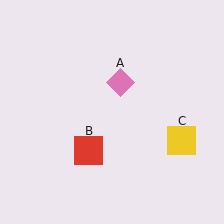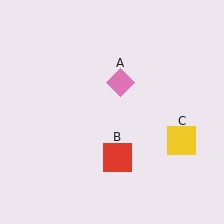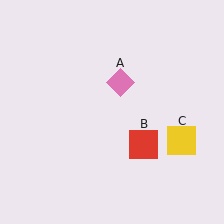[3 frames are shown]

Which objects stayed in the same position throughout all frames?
Pink diamond (object A) and yellow square (object C) remained stationary.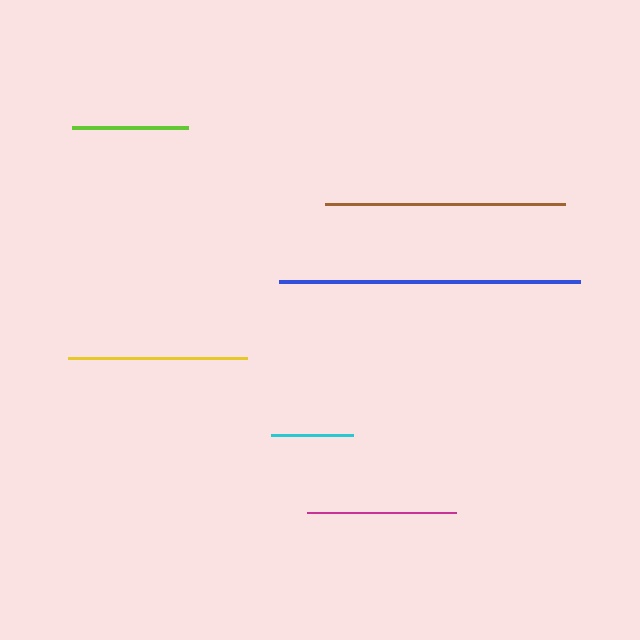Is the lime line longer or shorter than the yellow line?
The yellow line is longer than the lime line.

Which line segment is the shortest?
The cyan line is the shortest at approximately 82 pixels.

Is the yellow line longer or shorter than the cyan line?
The yellow line is longer than the cyan line.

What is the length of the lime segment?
The lime segment is approximately 115 pixels long.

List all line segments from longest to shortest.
From longest to shortest: blue, brown, yellow, magenta, lime, cyan.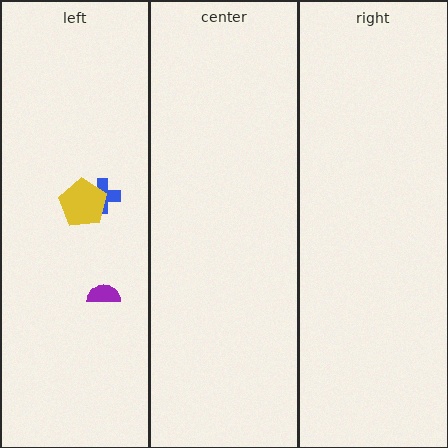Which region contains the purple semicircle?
The left region.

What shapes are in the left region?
The purple semicircle, the blue cross, the yellow pentagon.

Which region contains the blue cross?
The left region.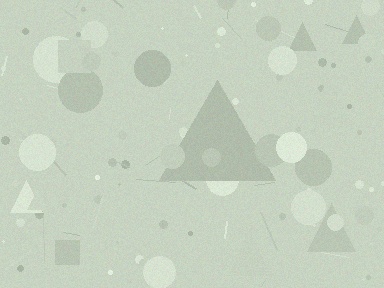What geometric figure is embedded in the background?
A triangle is embedded in the background.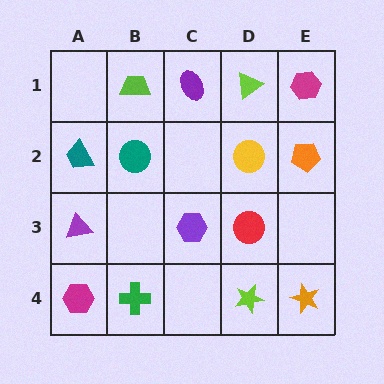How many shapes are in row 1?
4 shapes.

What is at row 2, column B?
A teal circle.